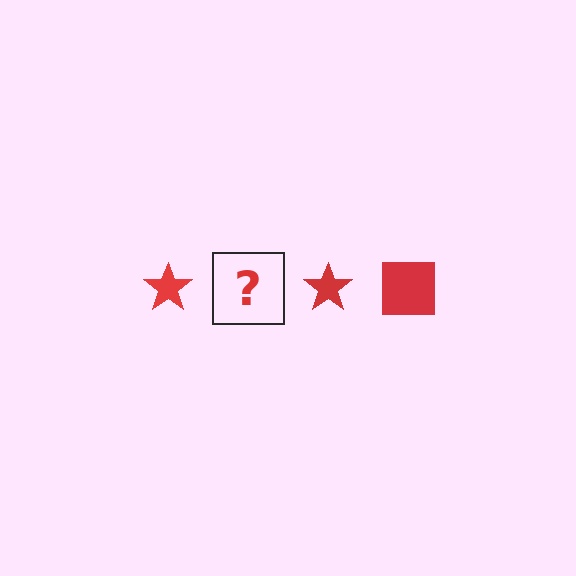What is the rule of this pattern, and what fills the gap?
The rule is that the pattern cycles through star, square shapes in red. The gap should be filled with a red square.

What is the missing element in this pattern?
The missing element is a red square.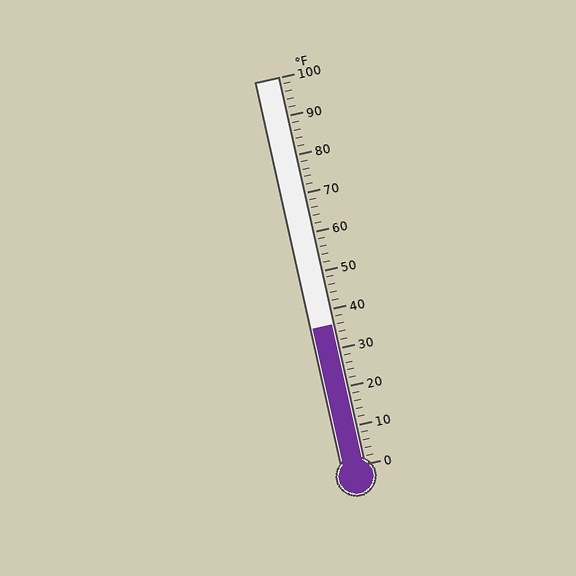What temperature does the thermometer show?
The thermometer shows approximately 36°F.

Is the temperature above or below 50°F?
The temperature is below 50°F.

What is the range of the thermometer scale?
The thermometer scale ranges from 0°F to 100°F.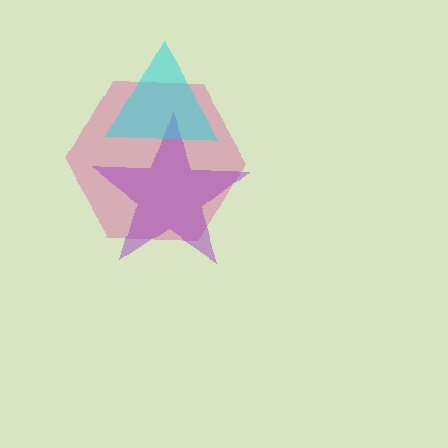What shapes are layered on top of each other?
The layered shapes are: a pink hexagon, a purple star, a cyan triangle.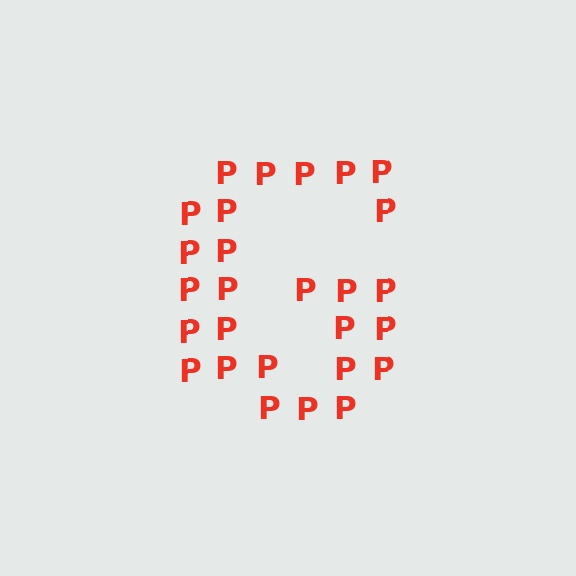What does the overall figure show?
The overall figure shows the letter G.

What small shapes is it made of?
It is made of small letter P's.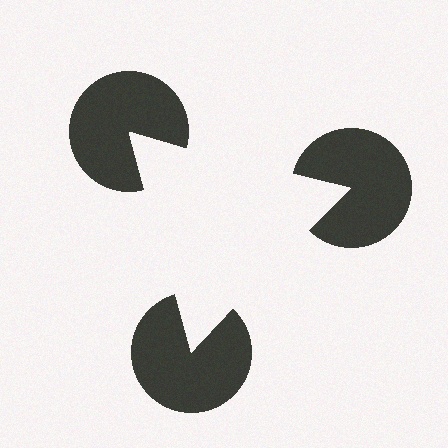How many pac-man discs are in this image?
There are 3 — one at each vertex of the illusory triangle.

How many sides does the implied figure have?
3 sides.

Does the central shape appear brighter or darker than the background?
It typically appears slightly brighter than the background, even though no actual brightness change is drawn.